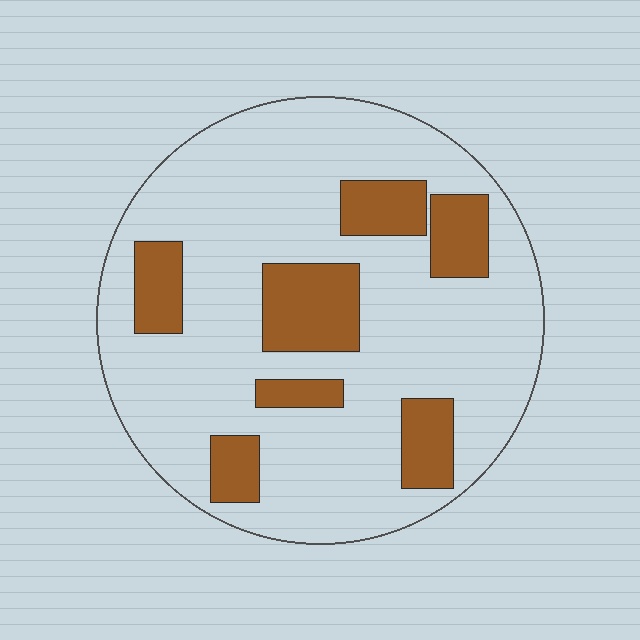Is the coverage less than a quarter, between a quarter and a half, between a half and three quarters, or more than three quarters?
Less than a quarter.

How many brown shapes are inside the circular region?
7.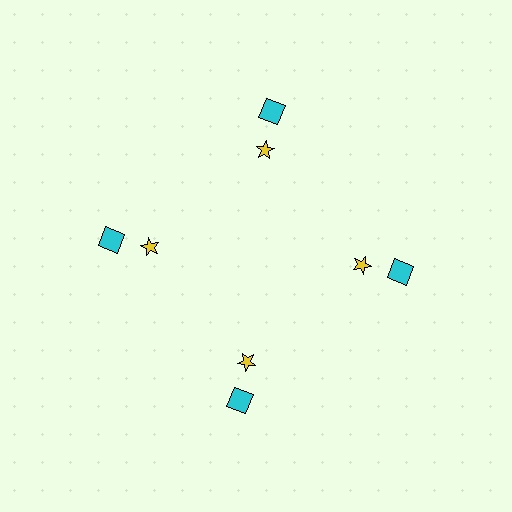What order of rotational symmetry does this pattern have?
This pattern has 4-fold rotational symmetry.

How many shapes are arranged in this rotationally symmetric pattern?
There are 8 shapes, arranged in 4 groups of 2.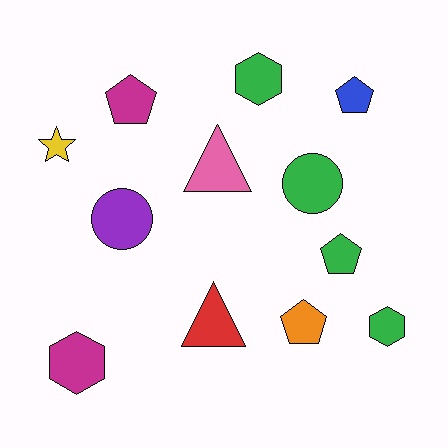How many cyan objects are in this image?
There are no cyan objects.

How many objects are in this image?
There are 12 objects.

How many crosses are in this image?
There are no crosses.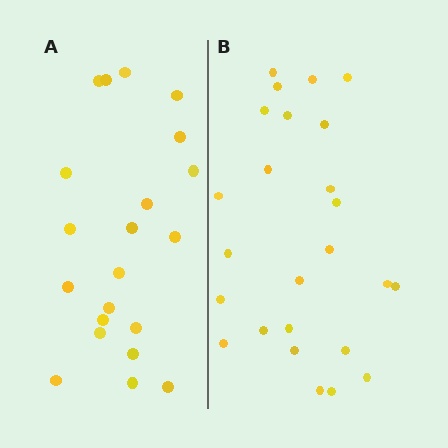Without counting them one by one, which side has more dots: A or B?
Region B (the right region) has more dots.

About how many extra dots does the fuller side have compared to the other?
Region B has about 4 more dots than region A.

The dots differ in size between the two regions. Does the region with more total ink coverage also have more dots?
No. Region A has more total ink coverage because its dots are larger, but region B actually contains more individual dots. Total area can be misleading — the number of items is what matters here.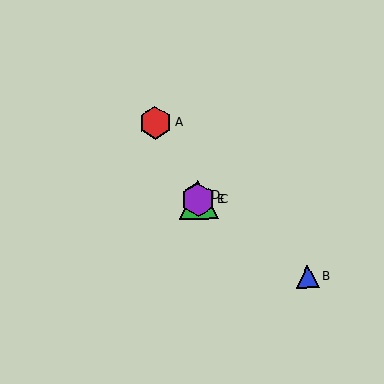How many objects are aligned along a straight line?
4 objects (A, C, D, E) are aligned along a straight line.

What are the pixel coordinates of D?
Object D is at (196, 196).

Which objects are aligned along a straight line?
Objects A, C, D, E are aligned along a straight line.